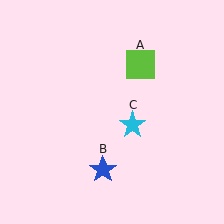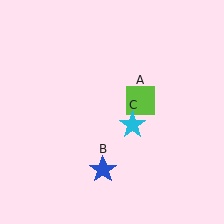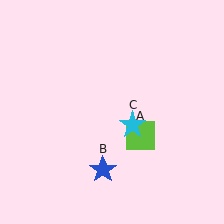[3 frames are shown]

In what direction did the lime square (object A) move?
The lime square (object A) moved down.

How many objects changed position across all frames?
1 object changed position: lime square (object A).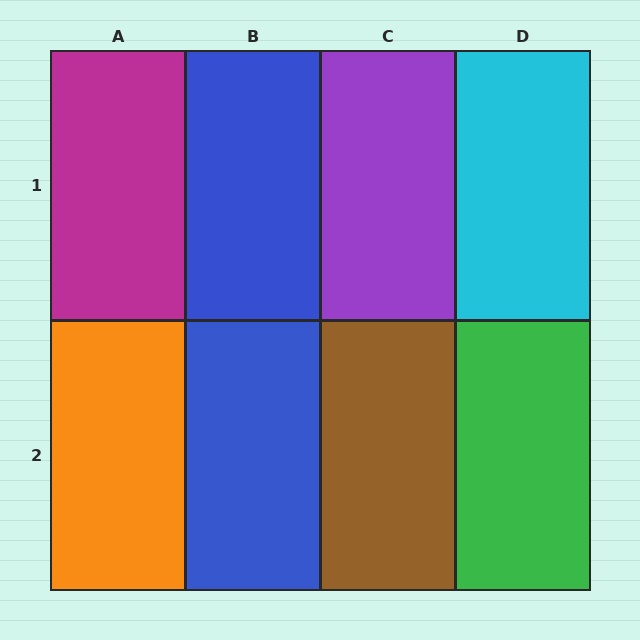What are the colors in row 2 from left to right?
Orange, blue, brown, green.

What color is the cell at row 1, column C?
Purple.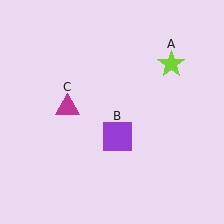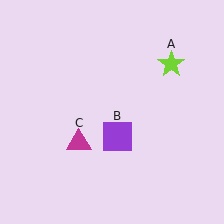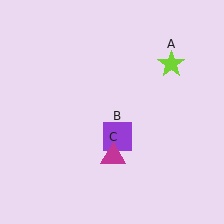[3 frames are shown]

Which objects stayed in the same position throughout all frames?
Lime star (object A) and purple square (object B) remained stationary.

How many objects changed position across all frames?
1 object changed position: magenta triangle (object C).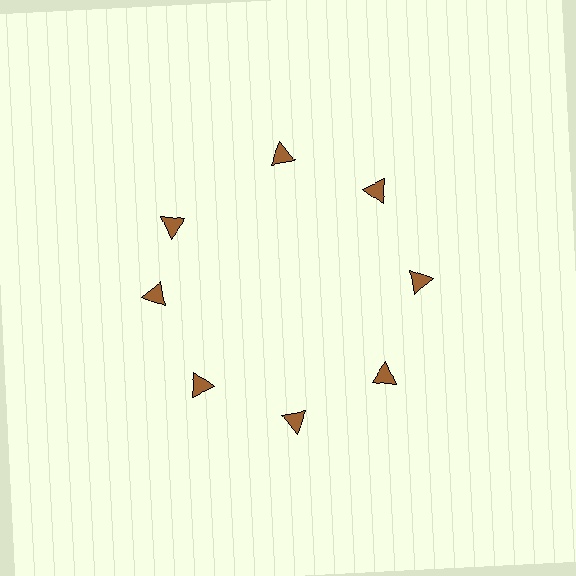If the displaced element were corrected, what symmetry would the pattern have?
It would have 8-fold rotational symmetry — the pattern would map onto itself every 45 degrees.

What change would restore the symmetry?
The symmetry would be restored by rotating it back into even spacing with its neighbors so that all 8 triangles sit at equal angles and equal distance from the center.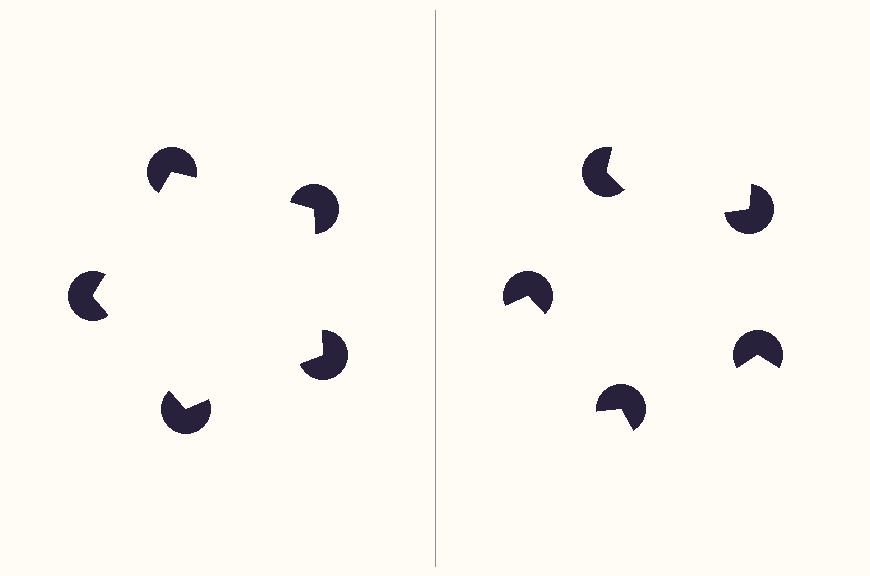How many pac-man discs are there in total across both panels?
10 — 5 on each side.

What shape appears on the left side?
An illusory pentagon.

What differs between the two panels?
The pac-man discs are positioned identically on both sides; only the wedge orientations differ. On the left they align to a pentagon; on the right they are misaligned.